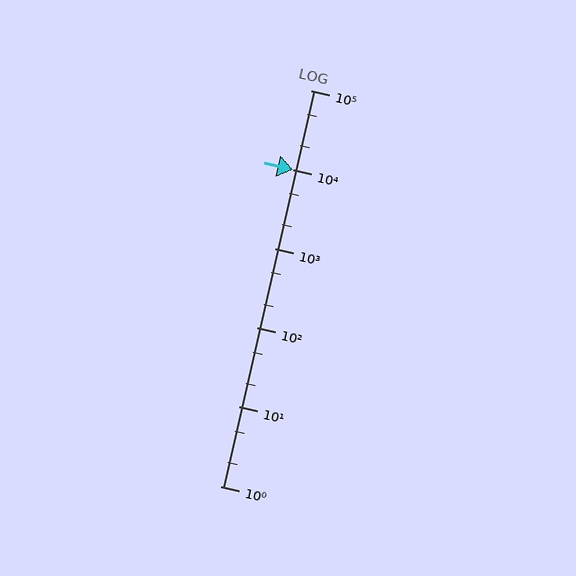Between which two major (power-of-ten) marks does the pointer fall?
The pointer is between 10000 and 100000.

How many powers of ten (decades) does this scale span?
The scale spans 5 decades, from 1 to 100000.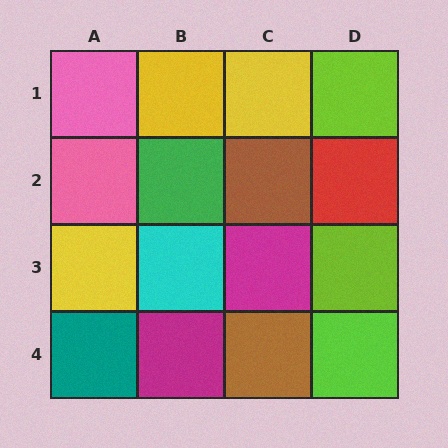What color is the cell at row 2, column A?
Pink.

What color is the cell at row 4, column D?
Lime.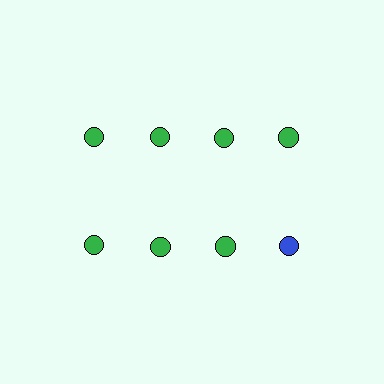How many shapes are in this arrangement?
There are 8 shapes arranged in a grid pattern.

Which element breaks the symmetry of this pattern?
The blue circle in the second row, second from right column breaks the symmetry. All other shapes are green circles.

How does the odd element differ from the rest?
It has a different color: blue instead of green.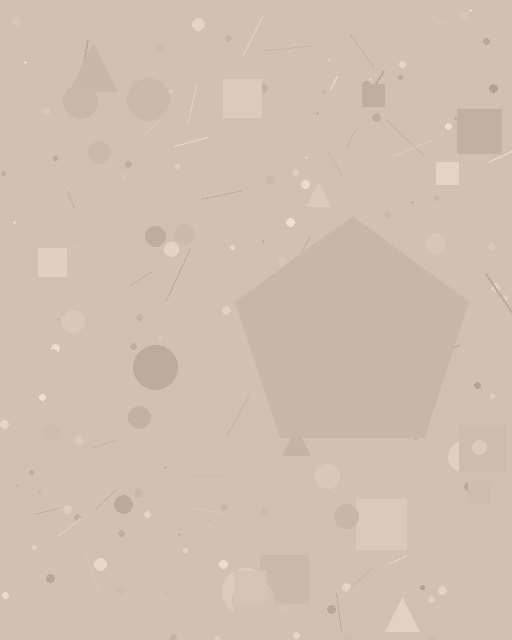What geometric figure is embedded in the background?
A pentagon is embedded in the background.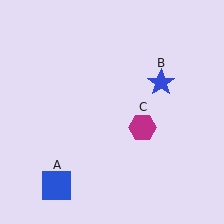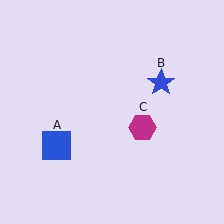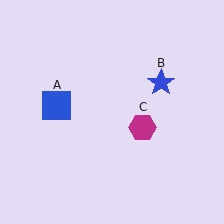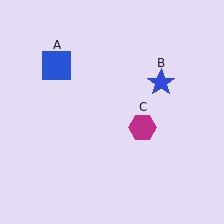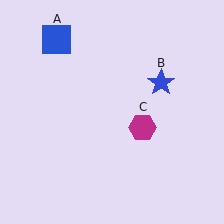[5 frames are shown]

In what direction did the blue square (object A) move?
The blue square (object A) moved up.